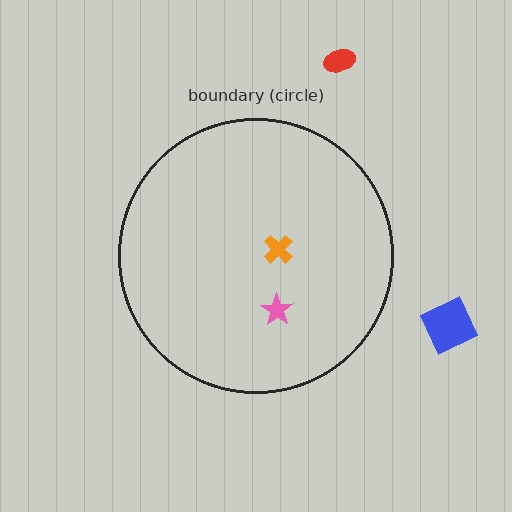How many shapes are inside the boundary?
2 inside, 2 outside.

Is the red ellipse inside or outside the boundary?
Outside.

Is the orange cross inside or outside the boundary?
Inside.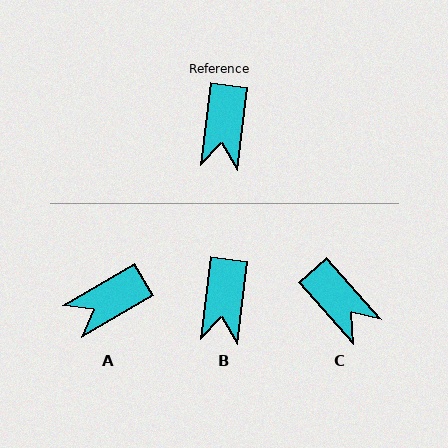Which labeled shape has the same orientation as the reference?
B.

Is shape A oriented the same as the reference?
No, it is off by about 52 degrees.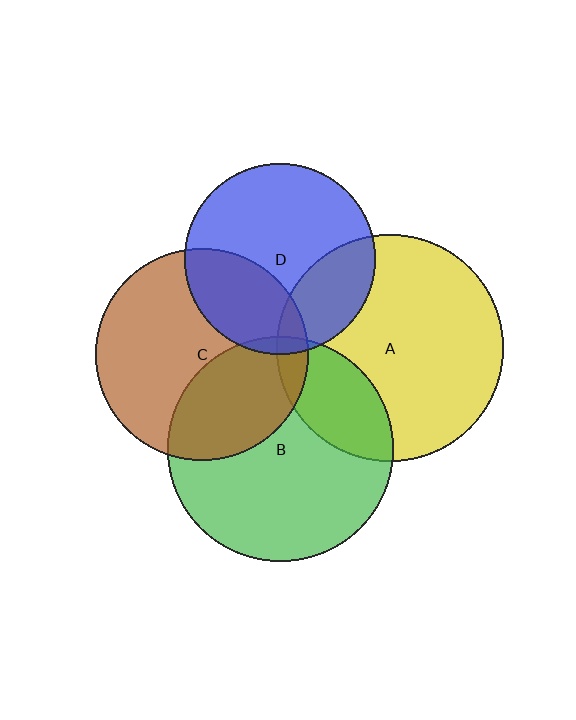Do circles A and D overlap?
Yes.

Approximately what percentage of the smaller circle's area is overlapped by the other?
Approximately 25%.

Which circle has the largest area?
Circle A (yellow).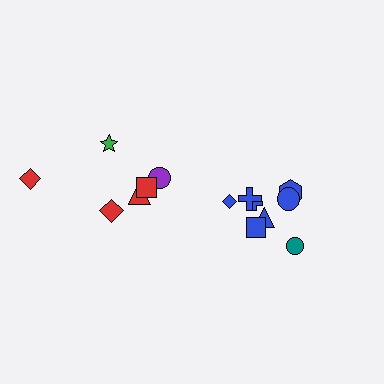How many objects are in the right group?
There are 8 objects.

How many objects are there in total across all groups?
There are 14 objects.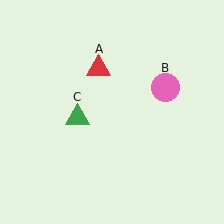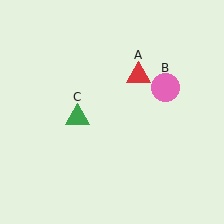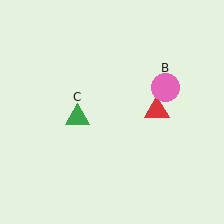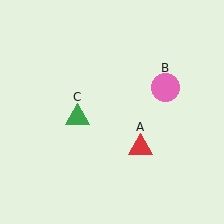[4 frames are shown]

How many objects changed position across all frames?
1 object changed position: red triangle (object A).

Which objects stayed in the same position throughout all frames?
Pink circle (object B) and green triangle (object C) remained stationary.